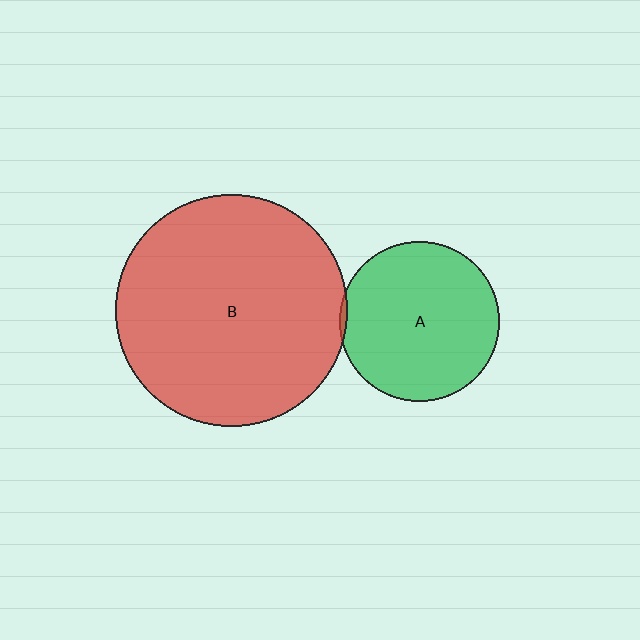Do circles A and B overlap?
Yes.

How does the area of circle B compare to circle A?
Approximately 2.1 times.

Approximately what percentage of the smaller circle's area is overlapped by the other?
Approximately 5%.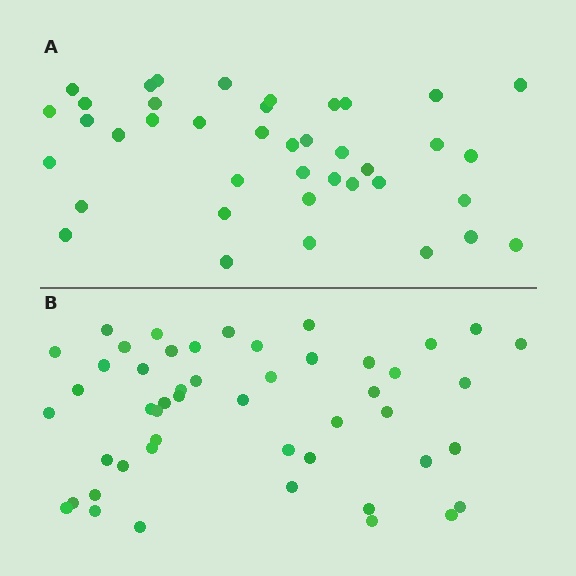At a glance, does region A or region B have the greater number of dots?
Region B (the bottom region) has more dots.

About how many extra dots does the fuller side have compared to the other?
Region B has roughly 8 or so more dots than region A.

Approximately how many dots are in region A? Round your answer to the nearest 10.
About 40 dots.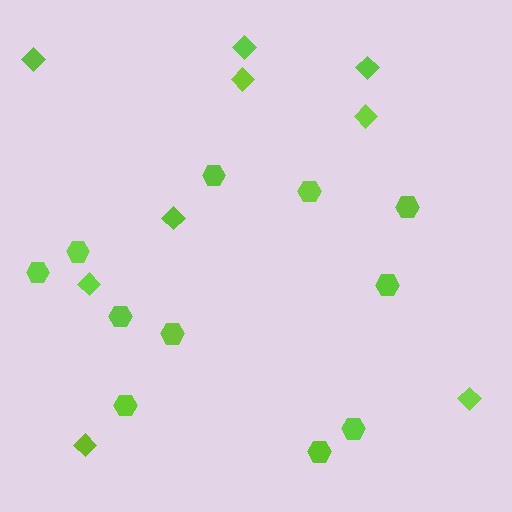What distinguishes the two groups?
There are 2 groups: one group of hexagons (11) and one group of diamonds (9).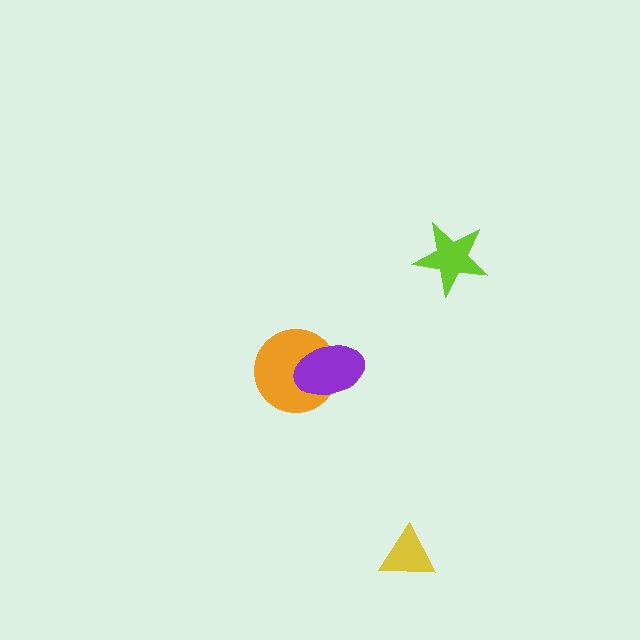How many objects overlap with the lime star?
0 objects overlap with the lime star.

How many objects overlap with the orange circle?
1 object overlaps with the orange circle.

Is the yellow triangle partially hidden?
No, no other shape covers it.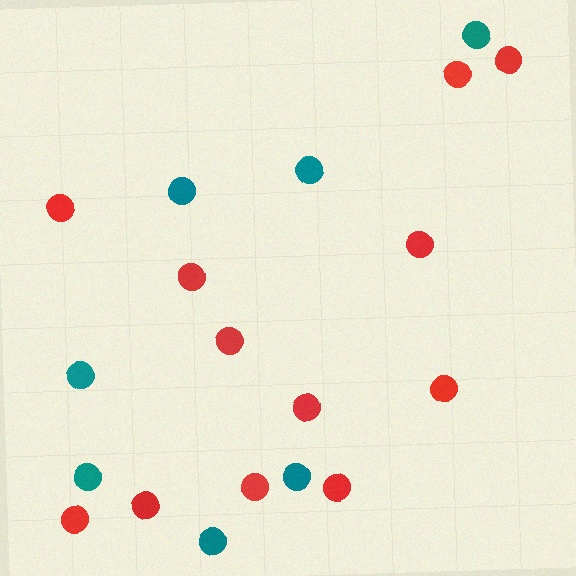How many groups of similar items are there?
There are 2 groups: one group of teal circles (7) and one group of red circles (12).